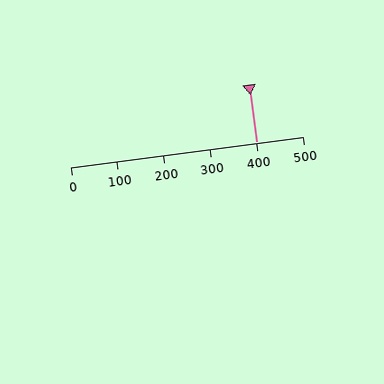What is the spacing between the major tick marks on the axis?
The major ticks are spaced 100 apart.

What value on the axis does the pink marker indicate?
The marker indicates approximately 400.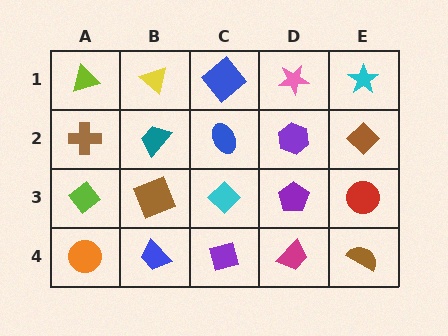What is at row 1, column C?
A blue diamond.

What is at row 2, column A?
A brown cross.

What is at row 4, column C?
A purple diamond.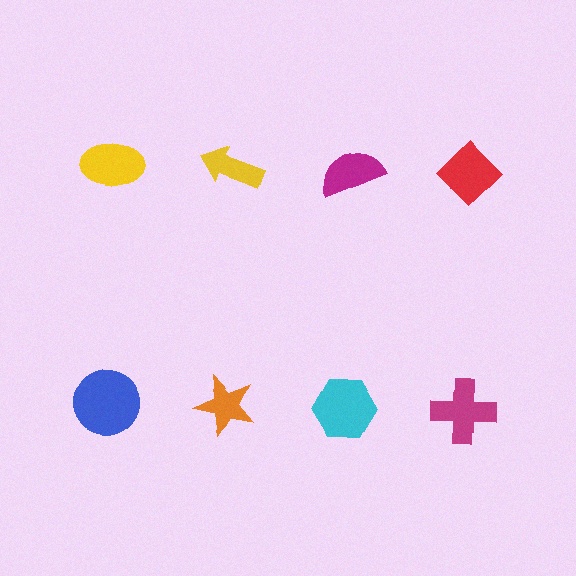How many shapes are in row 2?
4 shapes.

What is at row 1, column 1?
A yellow ellipse.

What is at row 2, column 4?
A magenta cross.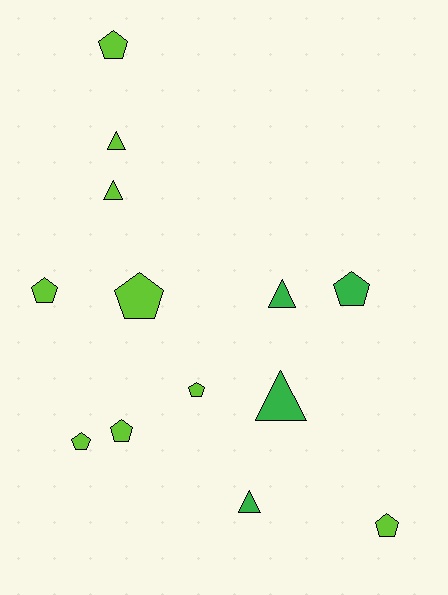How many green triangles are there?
There are 3 green triangles.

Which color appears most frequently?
Lime, with 9 objects.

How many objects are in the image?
There are 13 objects.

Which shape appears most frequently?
Pentagon, with 8 objects.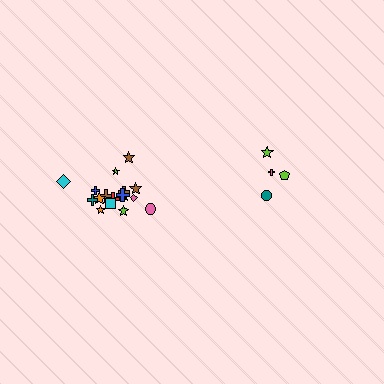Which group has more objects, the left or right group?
The left group.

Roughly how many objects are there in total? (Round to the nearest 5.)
Roughly 20 objects in total.